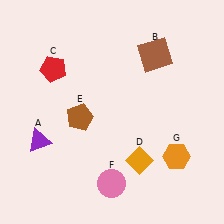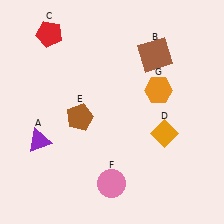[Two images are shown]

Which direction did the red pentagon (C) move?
The red pentagon (C) moved up.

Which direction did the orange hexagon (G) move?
The orange hexagon (G) moved up.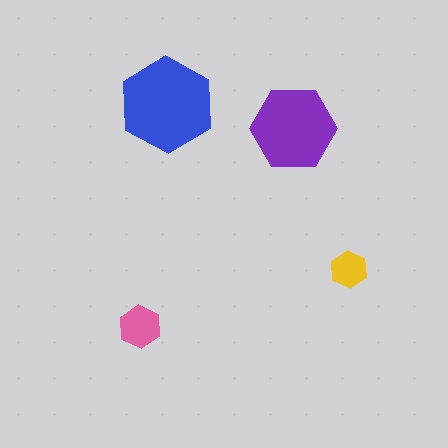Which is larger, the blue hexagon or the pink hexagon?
The blue one.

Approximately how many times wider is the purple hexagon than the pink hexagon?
About 2 times wider.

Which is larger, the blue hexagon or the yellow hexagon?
The blue one.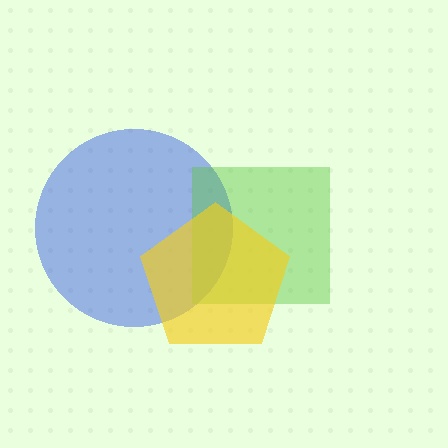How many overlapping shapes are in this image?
There are 3 overlapping shapes in the image.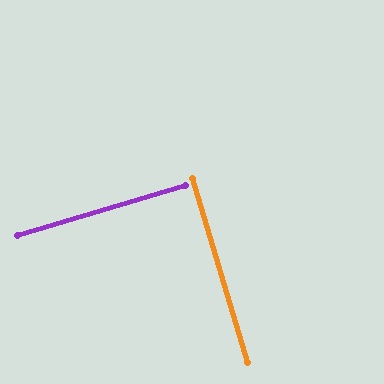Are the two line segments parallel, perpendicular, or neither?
Perpendicular — they meet at approximately 90°.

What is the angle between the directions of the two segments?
Approximately 90 degrees.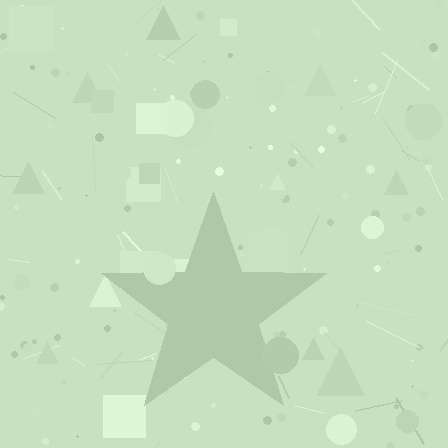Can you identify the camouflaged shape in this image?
The camouflaged shape is a star.